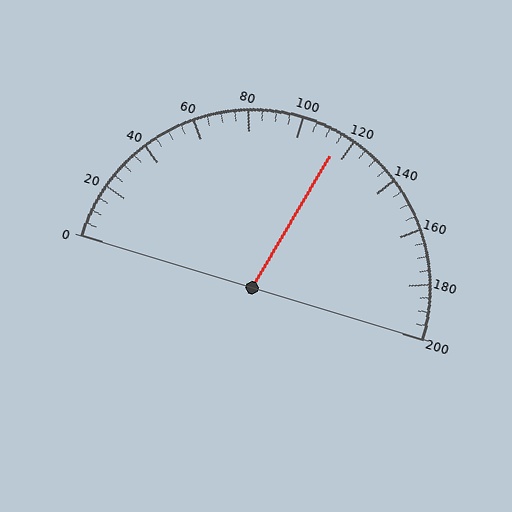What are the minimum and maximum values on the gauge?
The gauge ranges from 0 to 200.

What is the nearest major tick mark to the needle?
The nearest major tick mark is 120.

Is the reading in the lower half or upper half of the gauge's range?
The reading is in the upper half of the range (0 to 200).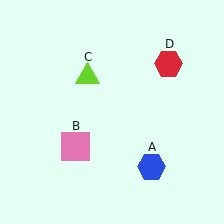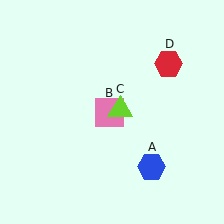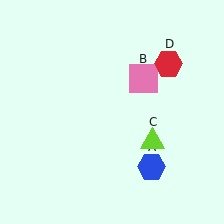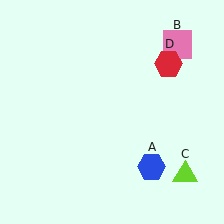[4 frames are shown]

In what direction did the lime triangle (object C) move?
The lime triangle (object C) moved down and to the right.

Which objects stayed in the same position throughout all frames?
Blue hexagon (object A) and red hexagon (object D) remained stationary.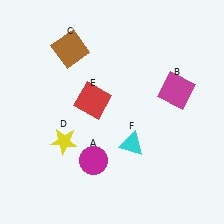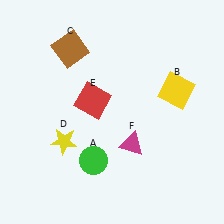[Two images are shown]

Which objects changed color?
A changed from magenta to green. B changed from magenta to yellow. F changed from cyan to magenta.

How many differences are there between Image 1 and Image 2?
There are 3 differences between the two images.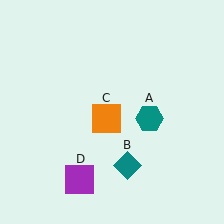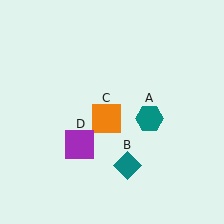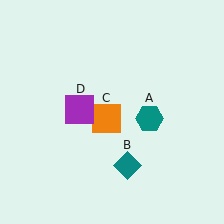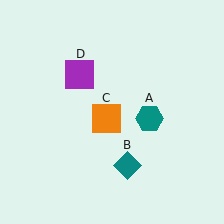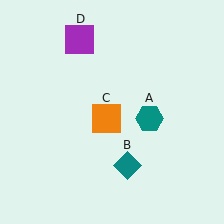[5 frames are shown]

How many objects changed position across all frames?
1 object changed position: purple square (object D).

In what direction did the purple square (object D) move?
The purple square (object D) moved up.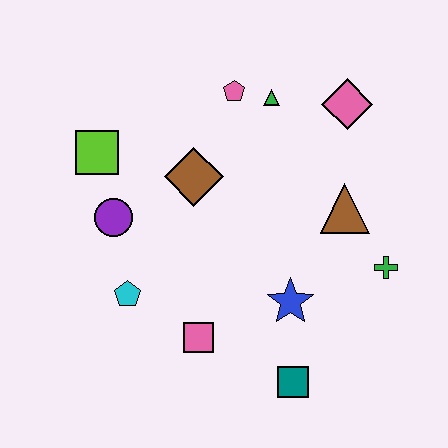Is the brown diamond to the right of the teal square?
No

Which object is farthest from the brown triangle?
The lime square is farthest from the brown triangle.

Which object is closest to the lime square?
The purple circle is closest to the lime square.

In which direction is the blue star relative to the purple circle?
The blue star is to the right of the purple circle.